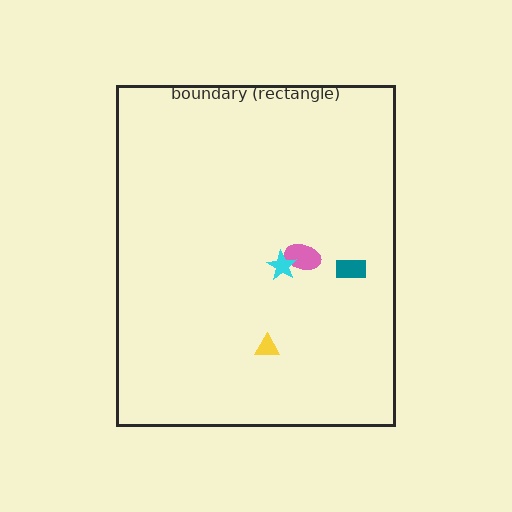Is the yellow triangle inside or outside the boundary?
Inside.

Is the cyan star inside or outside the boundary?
Inside.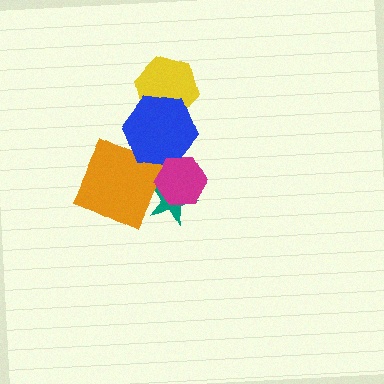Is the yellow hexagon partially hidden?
Yes, it is partially covered by another shape.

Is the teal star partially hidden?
Yes, it is partially covered by another shape.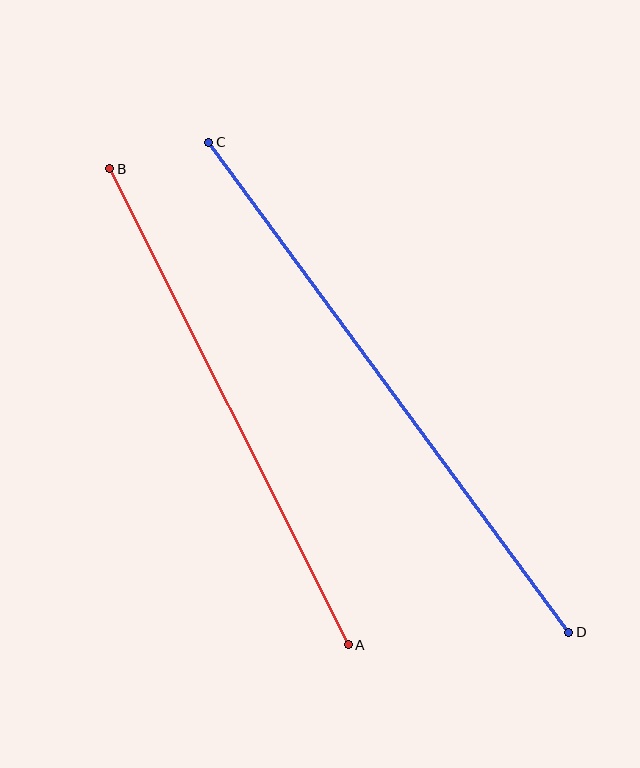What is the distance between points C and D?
The distance is approximately 608 pixels.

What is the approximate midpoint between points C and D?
The midpoint is at approximately (389, 387) pixels.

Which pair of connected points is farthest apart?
Points C and D are farthest apart.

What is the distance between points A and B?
The distance is approximately 532 pixels.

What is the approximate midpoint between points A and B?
The midpoint is at approximately (229, 407) pixels.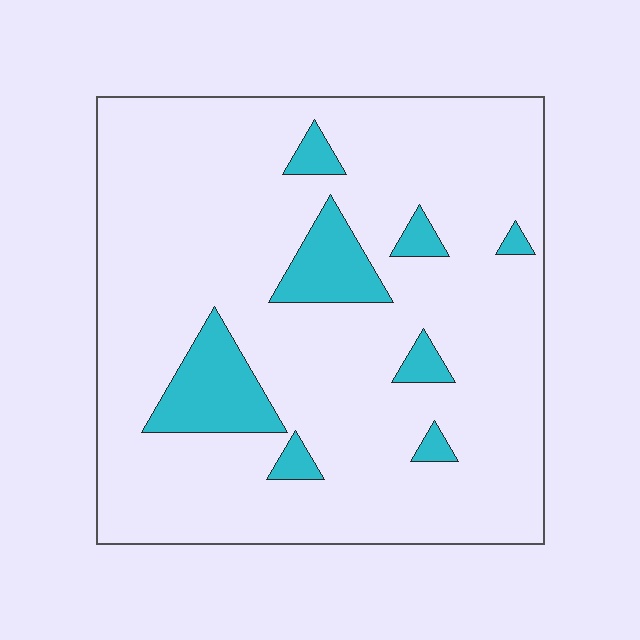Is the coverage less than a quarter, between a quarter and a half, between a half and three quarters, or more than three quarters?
Less than a quarter.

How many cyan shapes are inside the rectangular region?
8.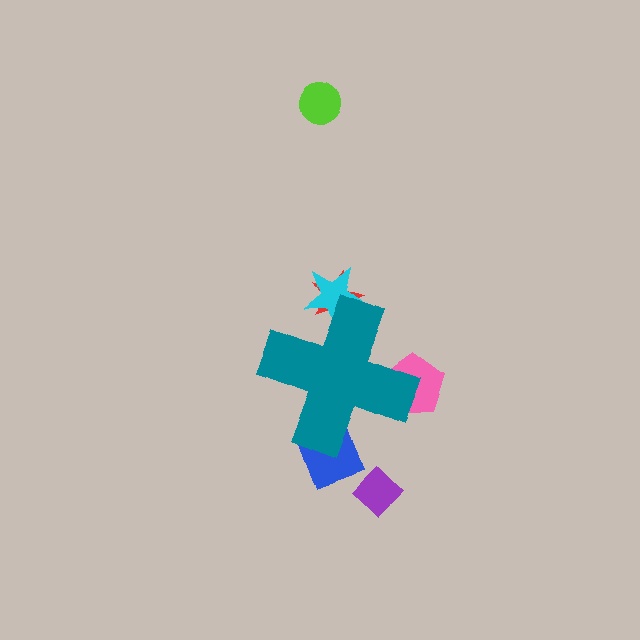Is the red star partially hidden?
Yes, the red star is partially hidden behind the teal cross.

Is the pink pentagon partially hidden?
Yes, the pink pentagon is partially hidden behind the teal cross.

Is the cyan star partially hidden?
Yes, the cyan star is partially hidden behind the teal cross.